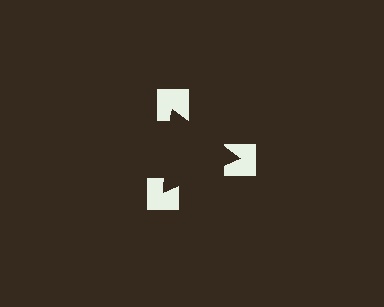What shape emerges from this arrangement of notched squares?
An illusory triangle — its edges are inferred from the aligned wedge cuts in the notched squares, not physically drawn.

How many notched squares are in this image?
There are 3 — one at each vertex of the illusory triangle.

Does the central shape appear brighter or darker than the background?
It typically appears slightly darker than the background, even though no actual brightness change is drawn.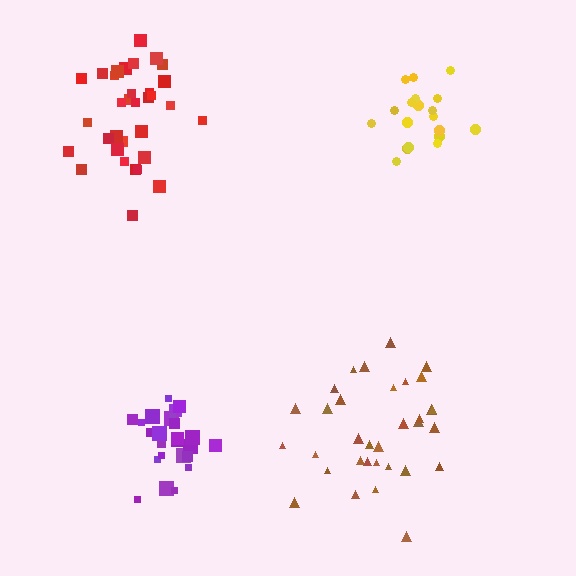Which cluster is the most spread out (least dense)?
Brown.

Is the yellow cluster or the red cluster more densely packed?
Yellow.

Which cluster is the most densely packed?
Purple.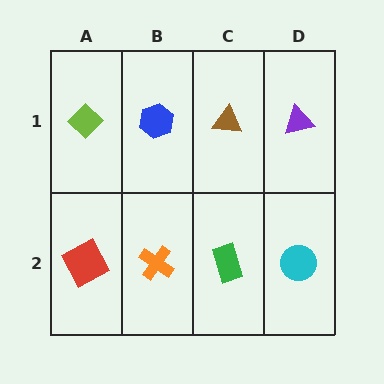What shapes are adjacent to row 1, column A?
A red square (row 2, column A), a blue hexagon (row 1, column B).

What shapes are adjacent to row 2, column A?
A lime diamond (row 1, column A), an orange cross (row 2, column B).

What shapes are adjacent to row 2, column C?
A brown triangle (row 1, column C), an orange cross (row 2, column B), a cyan circle (row 2, column D).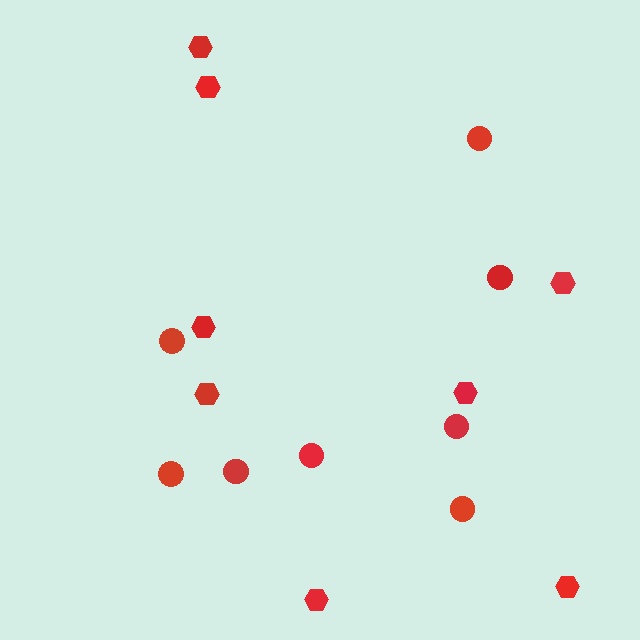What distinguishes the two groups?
There are 2 groups: one group of circles (8) and one group of hexagons (8).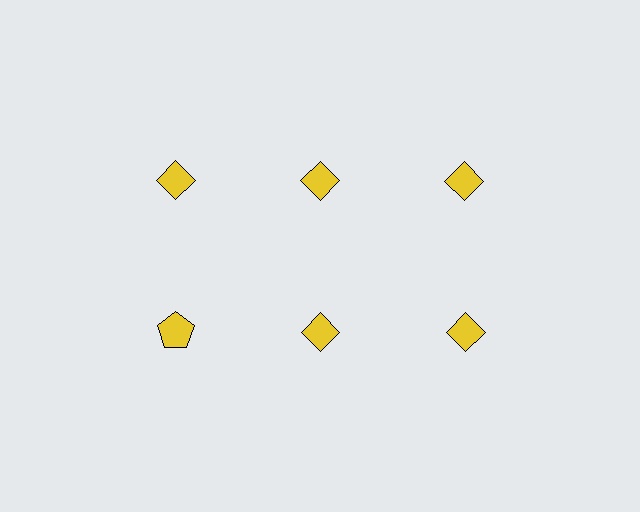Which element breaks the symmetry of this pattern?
The yellow pentagon in the second row, leftmost column breaks the symmetry. All other shapes are yellow diamonds.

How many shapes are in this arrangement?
There are 6 shapes arranged in a grid pattern.